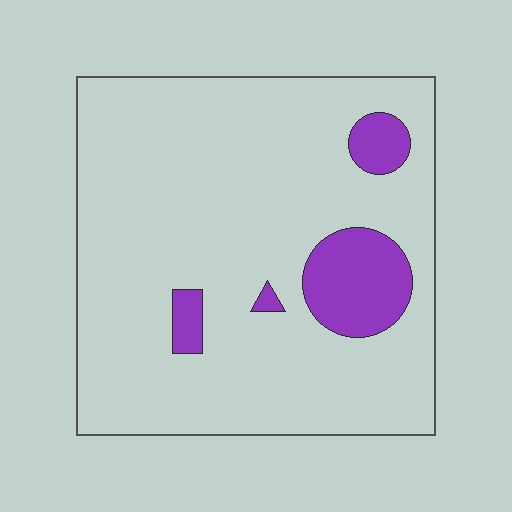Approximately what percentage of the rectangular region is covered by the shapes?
Approximately 10%.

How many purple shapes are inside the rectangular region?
4.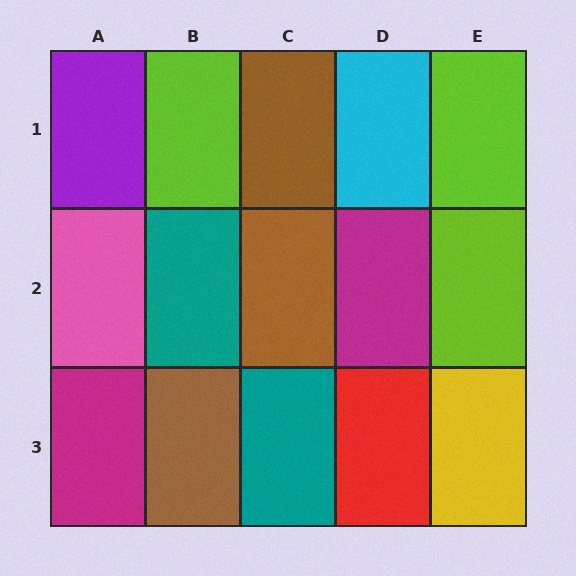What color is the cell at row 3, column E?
Yellow.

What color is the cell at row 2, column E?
Lime.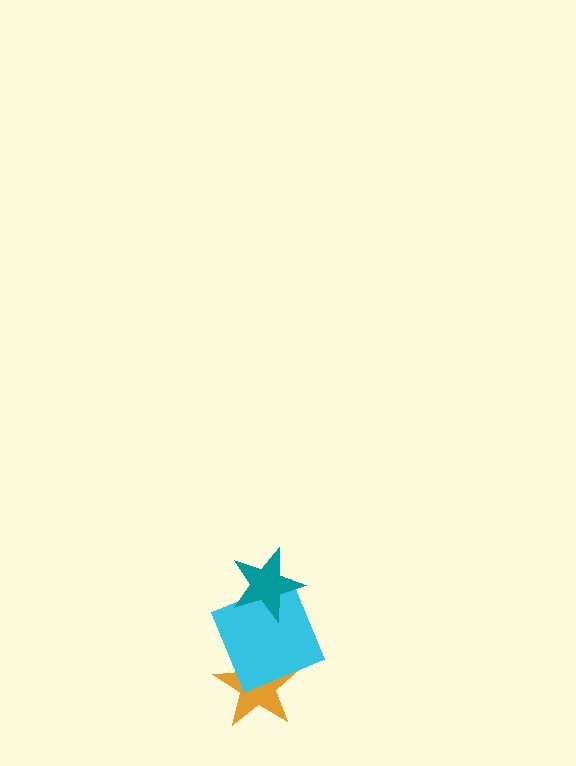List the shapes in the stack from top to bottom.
From top to bottom: the teal star, the cyan square, the orange star.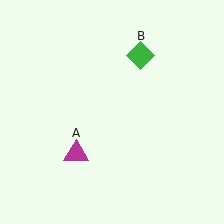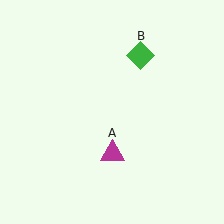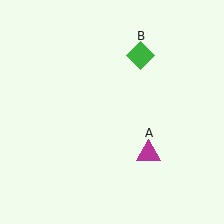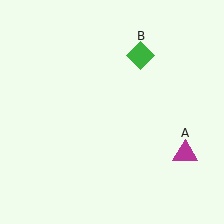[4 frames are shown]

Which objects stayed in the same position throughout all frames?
Green diamond (object B) remained stationary.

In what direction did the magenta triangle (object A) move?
The magenta triangle (object A) moved right.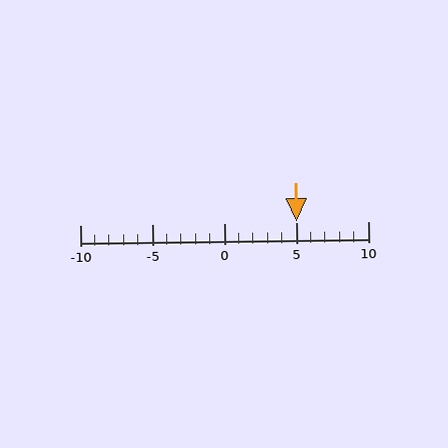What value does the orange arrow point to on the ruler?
The orange arrow points to approximately 5.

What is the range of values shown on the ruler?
The ruler shows values from -10 to 10.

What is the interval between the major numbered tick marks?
The major tick marks are spaced 5 units apart.